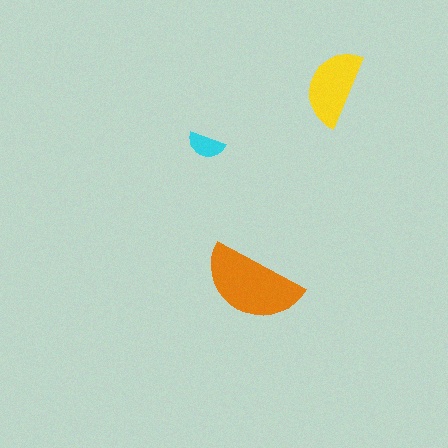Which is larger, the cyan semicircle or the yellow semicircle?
The yellow one.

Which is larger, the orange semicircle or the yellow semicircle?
The orange one.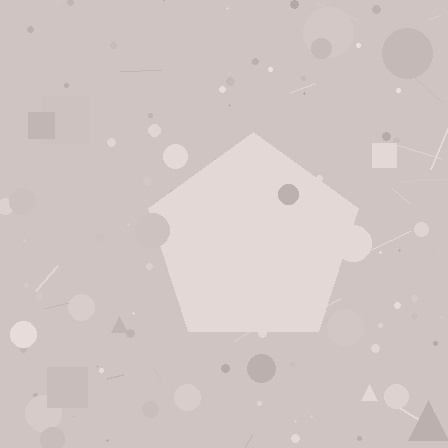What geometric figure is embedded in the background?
A pentagon is embedded in the background.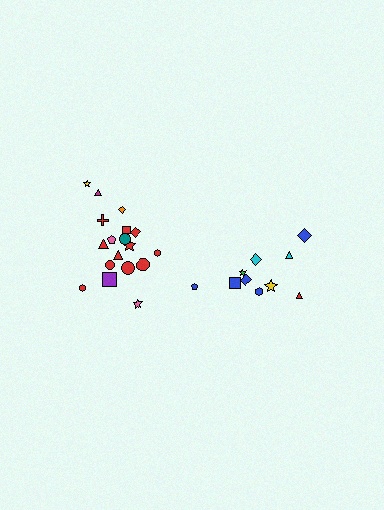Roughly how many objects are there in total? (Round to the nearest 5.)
Roughly 30 objects in total.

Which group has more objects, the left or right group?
The left group.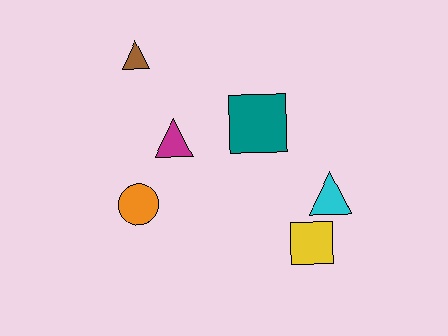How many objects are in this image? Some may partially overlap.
There are 6 objects.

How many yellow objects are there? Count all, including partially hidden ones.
There is 1 yellow object.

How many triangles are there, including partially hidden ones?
There are 3 triangles.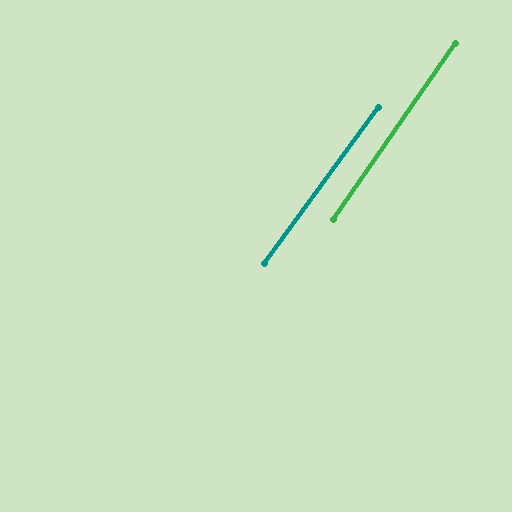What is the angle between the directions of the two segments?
Approximately 1 degree.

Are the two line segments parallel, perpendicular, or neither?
Parallel — their directions differ by only 1.3°.